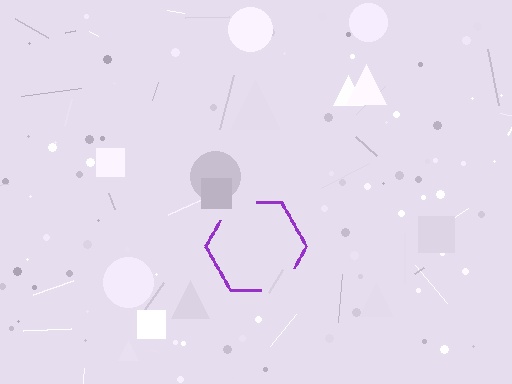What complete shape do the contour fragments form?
The contour fragments form a hexagon.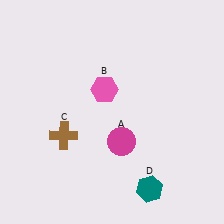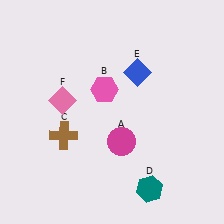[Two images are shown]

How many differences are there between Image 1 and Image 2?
There are 2 differences between the two images.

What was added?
A blue diamond (E), a pink diamond (F) were added in Image 2.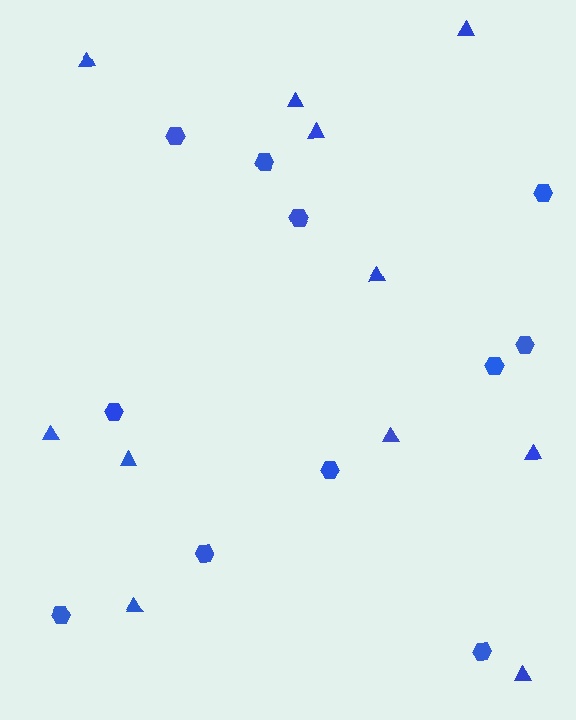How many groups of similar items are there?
There are 2 groups: one group of hexagons (11) and one group of triangles (11).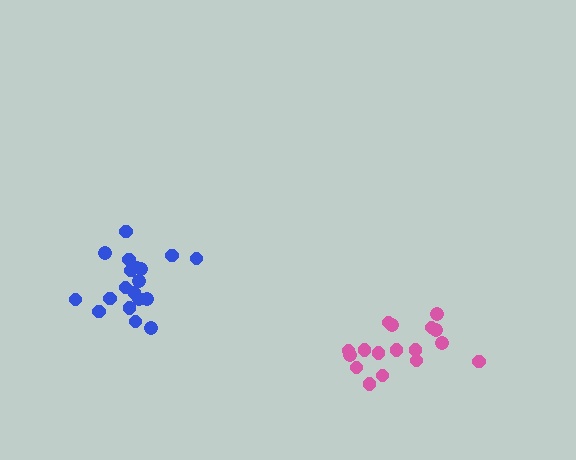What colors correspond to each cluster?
The clusters are colored: pink, blue.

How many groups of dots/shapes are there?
There are 2 groups.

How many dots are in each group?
Group 1: 17 dots, Group 2: 19 dots (36 total).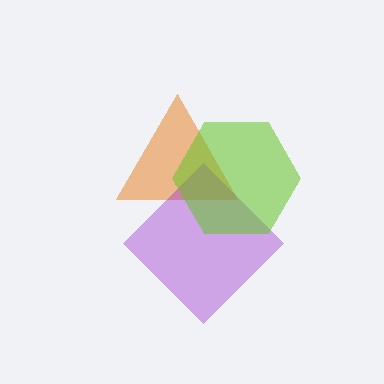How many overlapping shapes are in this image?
There are 3 overlapping shapes in the image.